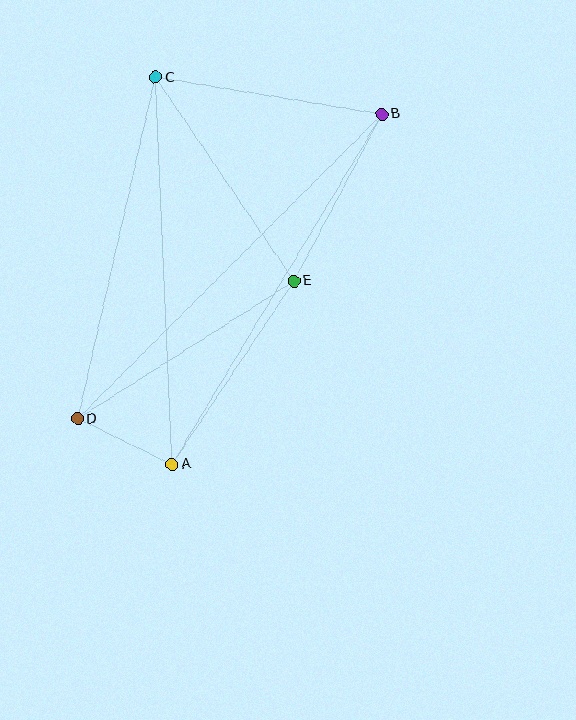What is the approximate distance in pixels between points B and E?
The distance between B and E is approximately 189 pixels.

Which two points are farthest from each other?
Points B and D are farthest from each other.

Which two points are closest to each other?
Points A and D are closest to each other.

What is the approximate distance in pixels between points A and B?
The distance between A and B is approximately 408 pixels.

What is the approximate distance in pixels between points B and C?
The distance between B and C is approximately 229 pixels.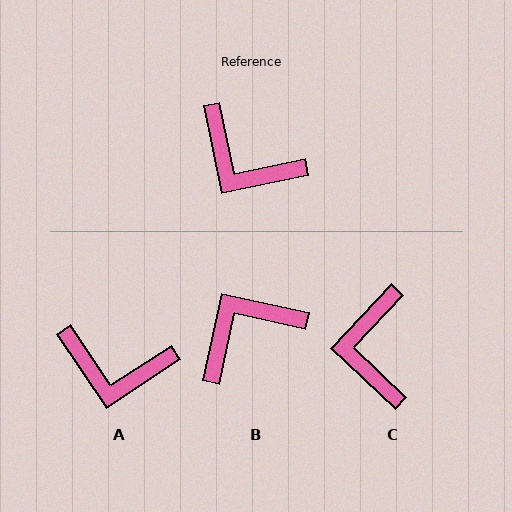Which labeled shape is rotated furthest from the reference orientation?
B, about 114 degrees away.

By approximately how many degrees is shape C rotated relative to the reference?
Approximately 55 degrees clockwise.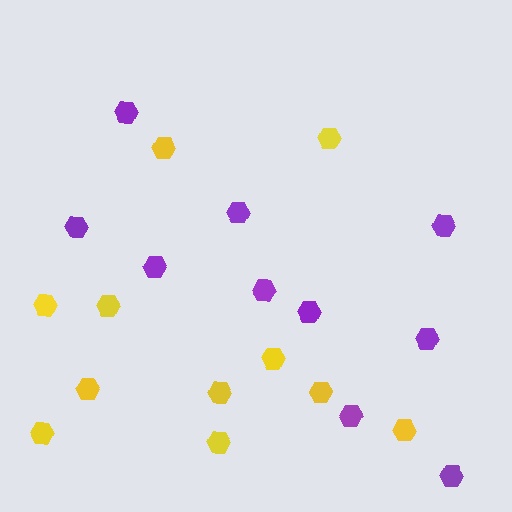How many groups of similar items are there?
There are 2 groups: one group of yellow hexagons (11) and one group of purple hexagons (10).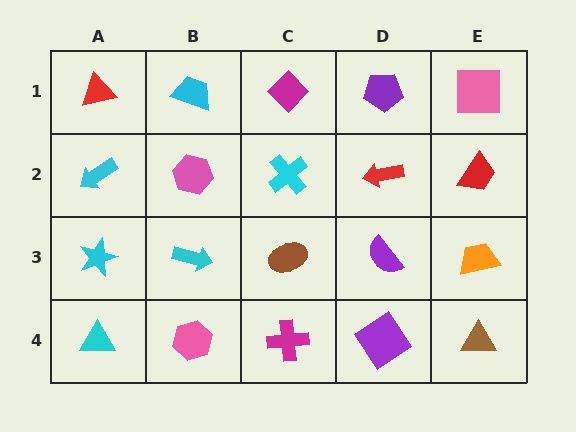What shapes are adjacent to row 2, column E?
A pink square (row 1, column E), an orange trapezoid (row 3, column E), a red arrow (row 2, column D).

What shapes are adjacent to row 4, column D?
A purple semicircle (row 3, column D), a magenta cross (row 4, column C), a brown triangle (row 4, column E).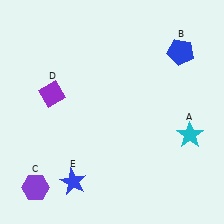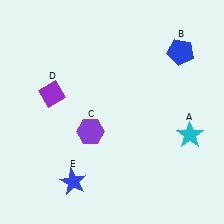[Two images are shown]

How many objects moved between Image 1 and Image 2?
1 object moved between the two images.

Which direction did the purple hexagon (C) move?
The purple hexagon (C) moved up.